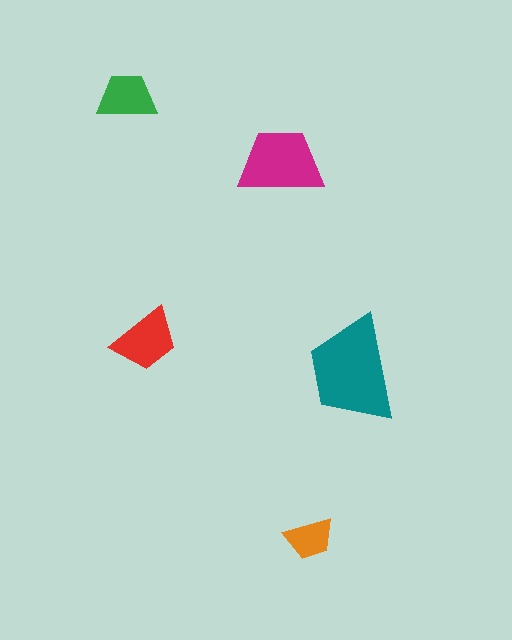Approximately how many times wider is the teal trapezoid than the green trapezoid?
About 2 times wider.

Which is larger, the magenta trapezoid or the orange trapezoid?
The magenta one.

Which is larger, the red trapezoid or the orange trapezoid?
The red one.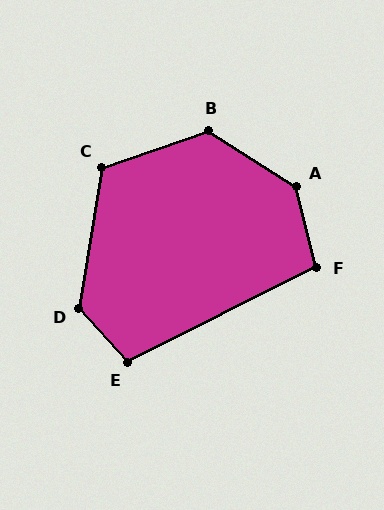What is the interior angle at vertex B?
Approximately 129 degrees (obtuse).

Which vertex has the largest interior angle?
A, at approximately 136 degrees.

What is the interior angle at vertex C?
Approximately 119 degrees (obtuse).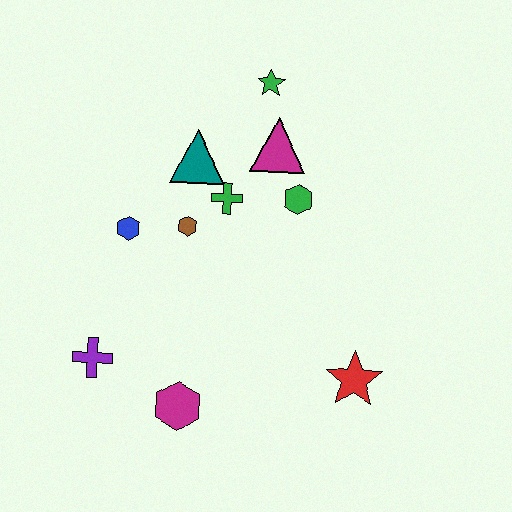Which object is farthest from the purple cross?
The green star is farthest from the purple cross.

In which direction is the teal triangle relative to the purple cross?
The teal triangle is above the purple cross.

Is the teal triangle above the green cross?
Yes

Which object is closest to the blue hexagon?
The brown hexagon is closest to the blue hexagon.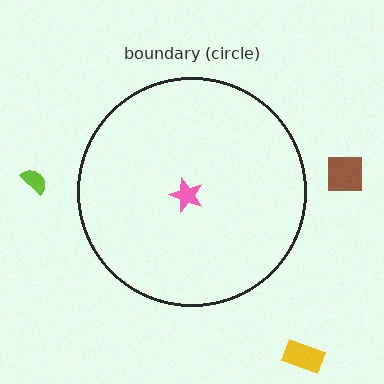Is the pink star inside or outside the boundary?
Inside.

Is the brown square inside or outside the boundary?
Outside.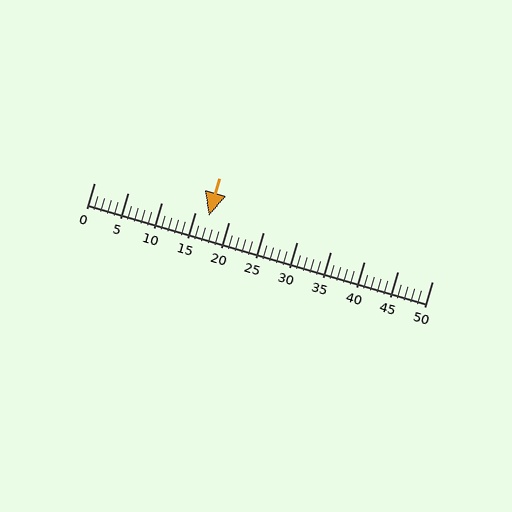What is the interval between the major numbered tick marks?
The major tick marks are spaced 5 units apart.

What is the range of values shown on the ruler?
The ruler shows values from 0 to 50.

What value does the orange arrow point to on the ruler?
The orange arrow points to approximately 17.